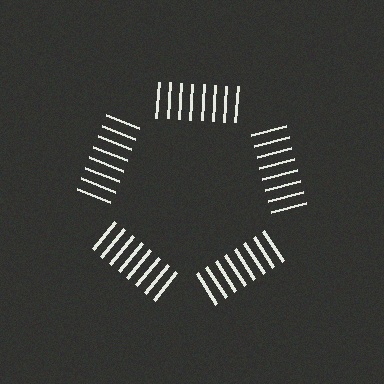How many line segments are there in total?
40 — 8 along each of the 5 edges.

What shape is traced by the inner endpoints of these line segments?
An illusory pentagon — the line segments terminate on its edges but no continuous stroke is drawn.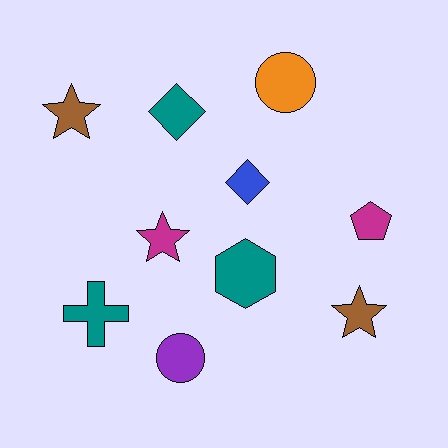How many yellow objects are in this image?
There are no yellow objects.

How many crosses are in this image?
There is 1 cross.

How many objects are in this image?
There are 10 objects.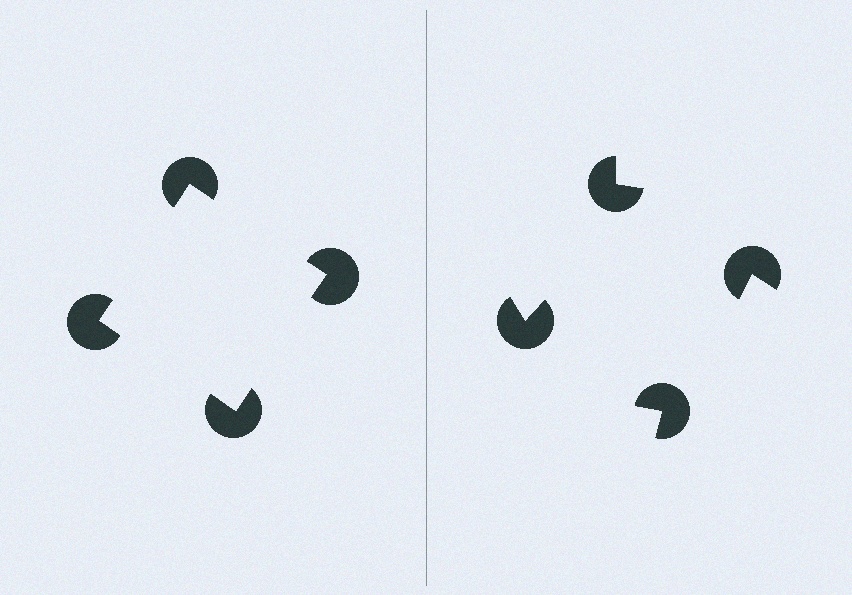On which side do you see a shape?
An illusory square appears on the left side. On the right side the wedge cuts are rotated, so no coherent shape forms.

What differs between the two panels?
The pac-man discs are positioned identically on both sides; only the wedge orientations differ. On the left they align to a square; on the right they are misaligned.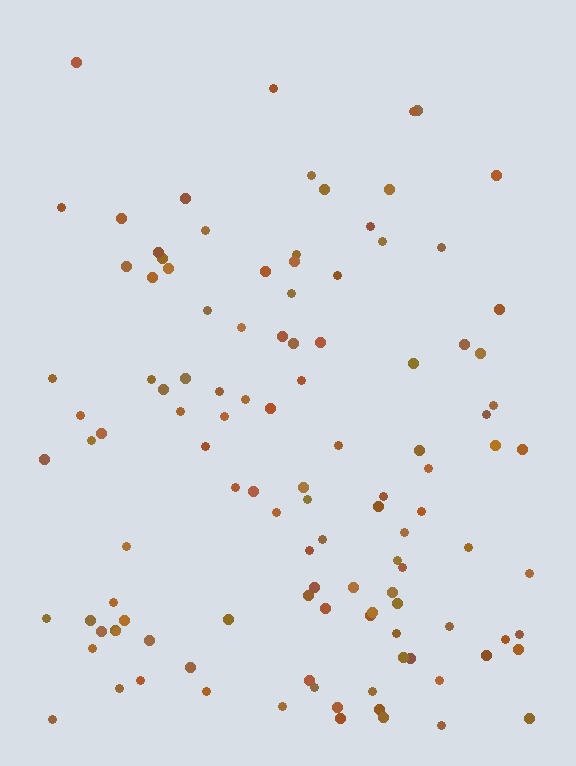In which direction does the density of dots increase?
From top to bottom, with the bottom side densest.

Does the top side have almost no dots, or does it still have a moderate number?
Still a moderate number, just noticeably fewer than the bottom.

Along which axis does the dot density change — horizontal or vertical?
Vertical.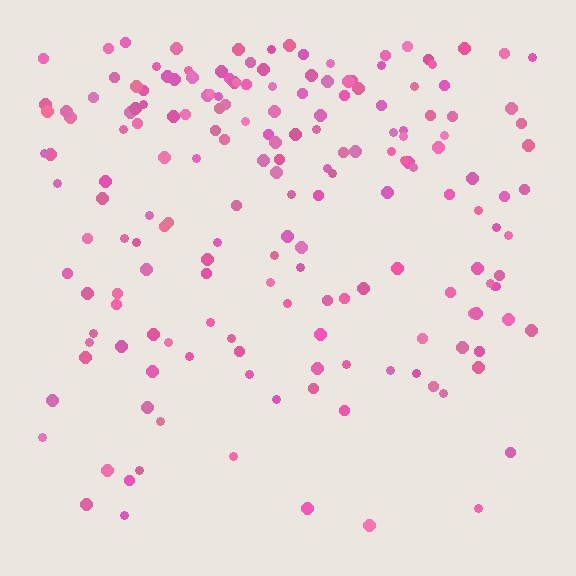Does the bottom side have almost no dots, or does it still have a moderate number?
Still a moderate number, just noticeably fewer than the top.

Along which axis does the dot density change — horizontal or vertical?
Vertical.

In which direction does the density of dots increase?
From bottom to top, with the top side densest.